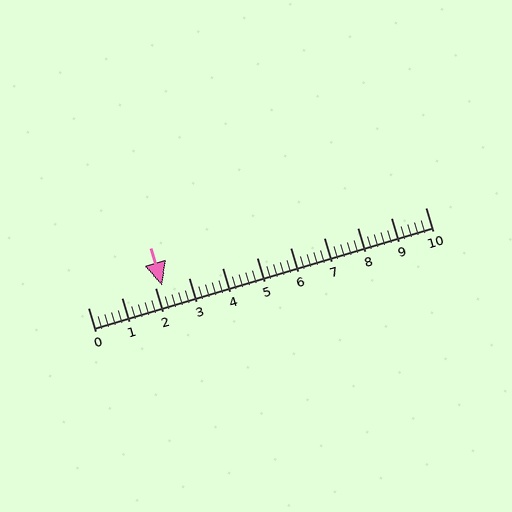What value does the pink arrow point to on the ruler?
The pink arrow points to approximately 2.2.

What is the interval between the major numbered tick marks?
The major tick marks are spaced 1 units apart.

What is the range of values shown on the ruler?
The ruler shows values from 0 to 10.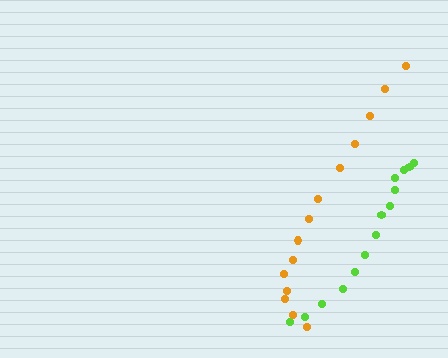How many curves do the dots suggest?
There are 2 distinct paths.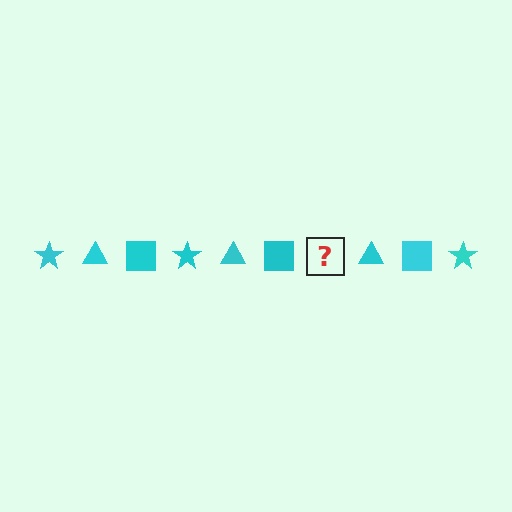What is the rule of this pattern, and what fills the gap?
The rule is that the pattern cycles through star, triangle, square shapes in cyan. The gap should be filled with a cyan star.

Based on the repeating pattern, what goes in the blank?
The blank should be a cyan star.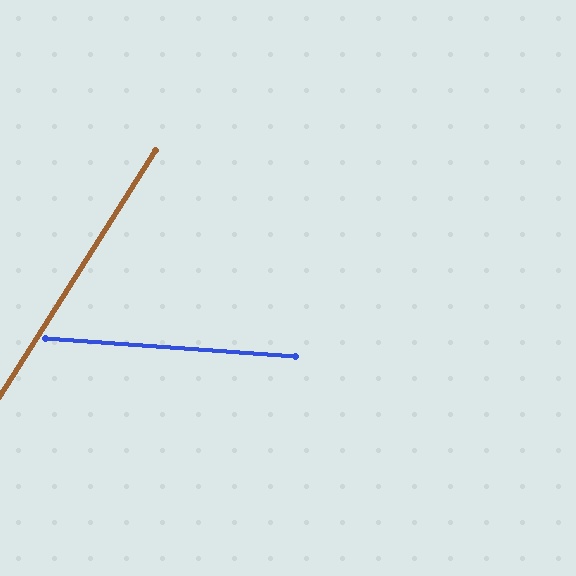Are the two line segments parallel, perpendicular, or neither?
Neither parallel nor perpendicular — they differ by about 61°.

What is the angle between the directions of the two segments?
Approximately 61 degrees.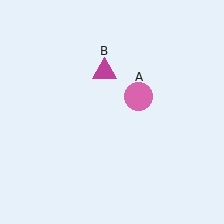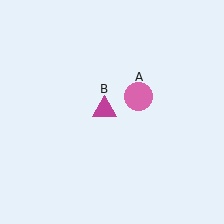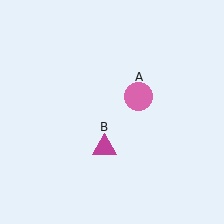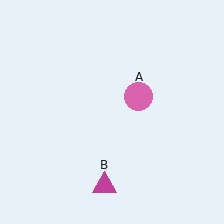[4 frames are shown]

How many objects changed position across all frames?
1 object changed position: magenta triangle (object B).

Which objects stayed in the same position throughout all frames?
Pink circle (object A) remained stationary.